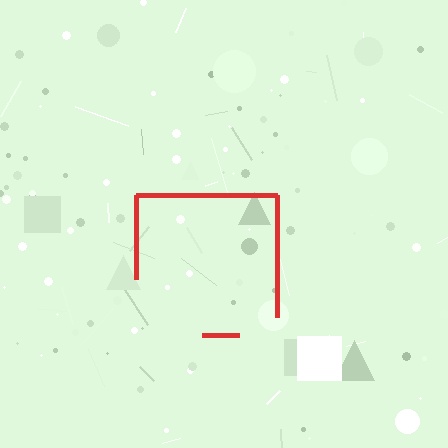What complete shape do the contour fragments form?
The contour fragments form a square.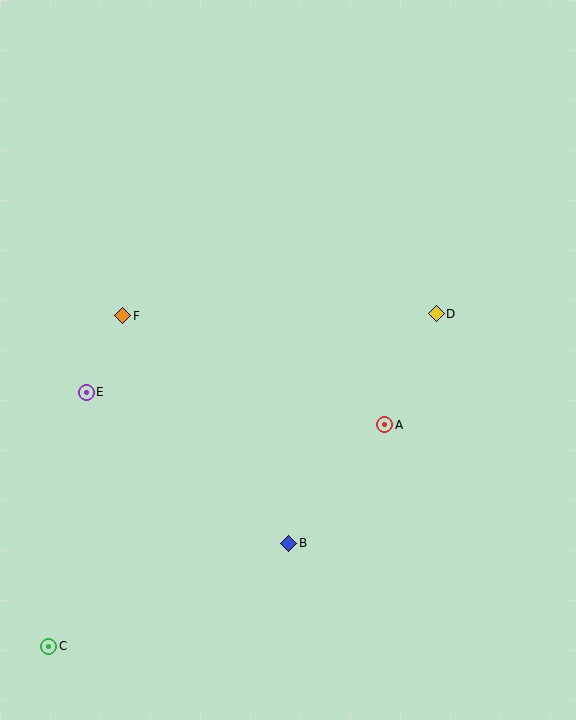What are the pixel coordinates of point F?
Point F is at (123, 316).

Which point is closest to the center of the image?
Point A at (385, 425) is closest to the center.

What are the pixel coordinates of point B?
Point B is at (289, 543).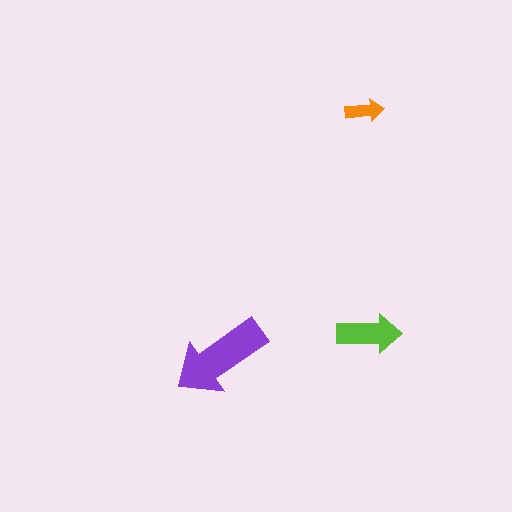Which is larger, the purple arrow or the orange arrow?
The purple one.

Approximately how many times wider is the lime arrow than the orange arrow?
About 1.5 times wider.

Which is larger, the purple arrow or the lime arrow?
The purple one.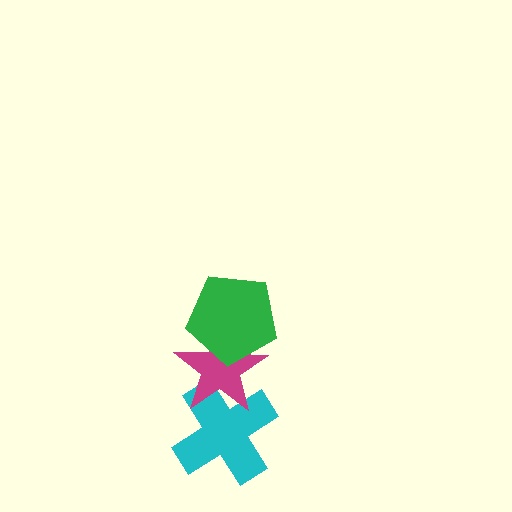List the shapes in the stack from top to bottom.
From top to bottom: the green pentagon, the magenta star, the cyan cross.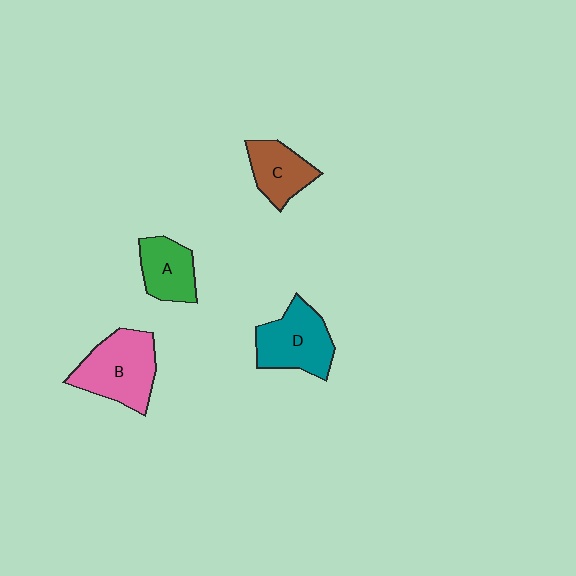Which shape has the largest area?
Shape B (pink).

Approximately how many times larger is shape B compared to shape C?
Approximately 1.6 times.